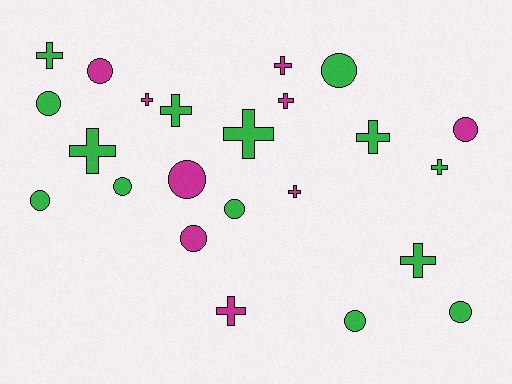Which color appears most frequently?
Green, with 14 objects.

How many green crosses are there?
There are 7 green crosses.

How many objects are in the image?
There are 23 objects.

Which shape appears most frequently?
Cross, with 12 objects.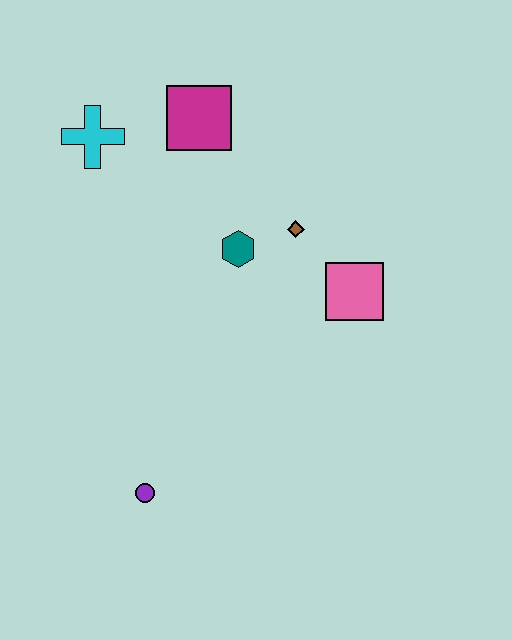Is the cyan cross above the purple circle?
Yes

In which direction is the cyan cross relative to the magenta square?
The cyan cross is to the left of the magenta square.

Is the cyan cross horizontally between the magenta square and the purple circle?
No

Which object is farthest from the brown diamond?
The purple circle is farthest from the brown diamond.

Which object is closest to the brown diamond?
The teal hexagon is closest to the brown diamond.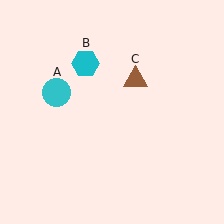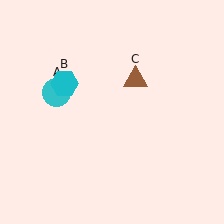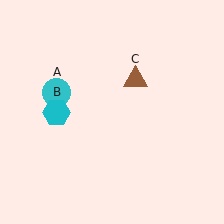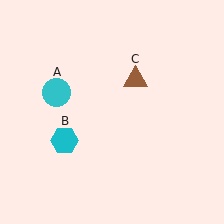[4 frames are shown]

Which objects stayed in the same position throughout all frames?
Cyan circle (object A) and brown triangle (object C) remained stationary.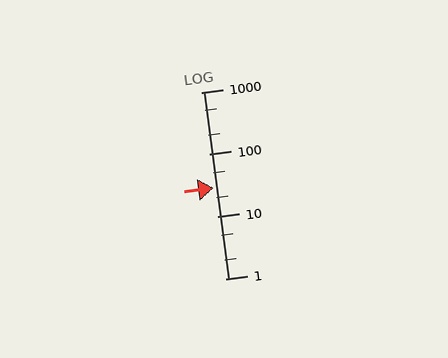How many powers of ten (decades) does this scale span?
The scale spans 3 decades, from 1 to 1000.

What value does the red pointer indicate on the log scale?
The pointer indicates approximately 29.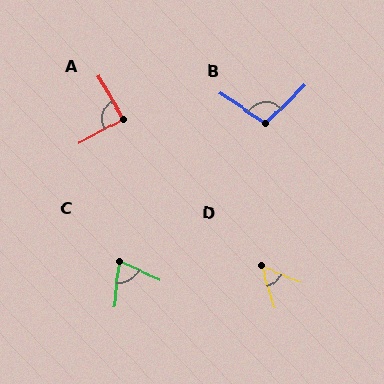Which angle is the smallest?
D, at approximately 51 degrees.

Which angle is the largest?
B, at approximately 102 degrees.